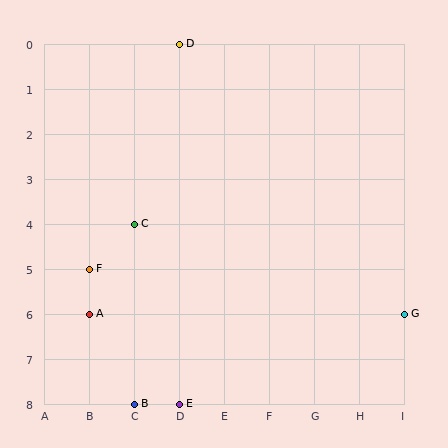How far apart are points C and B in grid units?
Points C and B are 4 rows apart.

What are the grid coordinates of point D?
Point D is at grid coordinates (D, 0).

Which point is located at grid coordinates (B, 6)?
Point A is at (B, 6).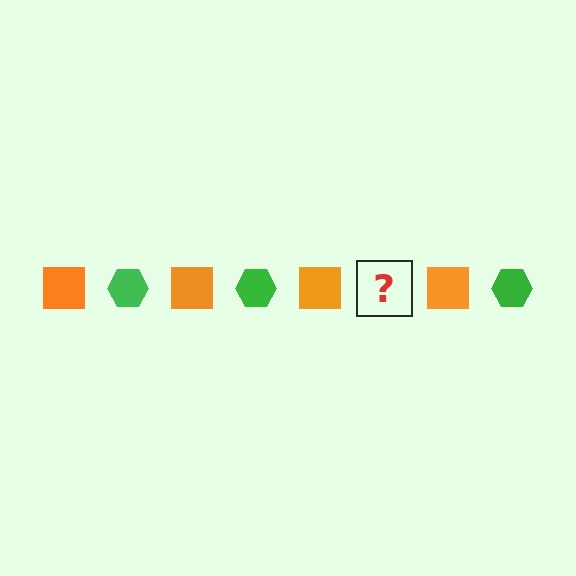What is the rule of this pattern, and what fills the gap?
The rule is that the pattern alternates between orange square and green hexagon. The gap should be filled with a green hexagon.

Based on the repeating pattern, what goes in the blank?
The blank should be a green hexagon.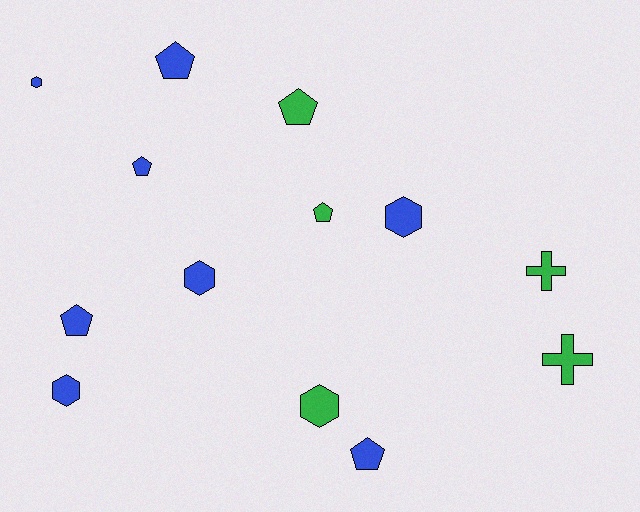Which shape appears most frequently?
Pentagon, with 6 objects.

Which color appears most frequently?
Blue, with 8 objects.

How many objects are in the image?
There are 13 objects.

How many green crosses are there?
There are 2 green crosses.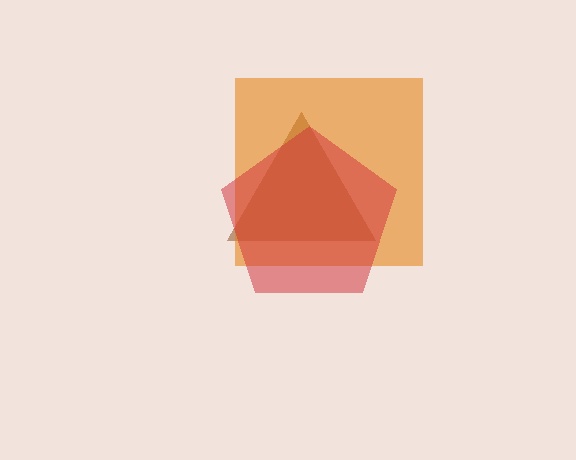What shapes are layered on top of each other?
The layered shapes are: a brown triangle, an orange square, a red pentagon.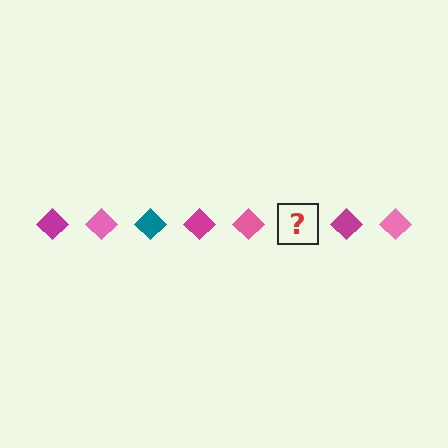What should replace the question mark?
The question mark should be replaced with a teal diamond.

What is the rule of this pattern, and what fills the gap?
The rule is that the pattern cycles through magenta, pink, teal diamonds. The gap should be filled with a teal diamond.